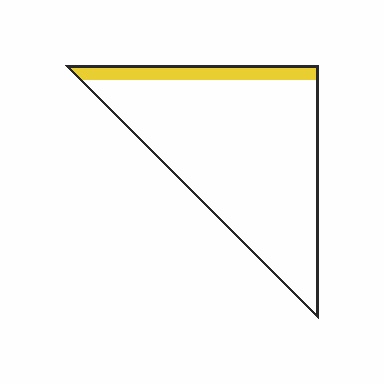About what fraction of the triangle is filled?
About one eighth (1/8).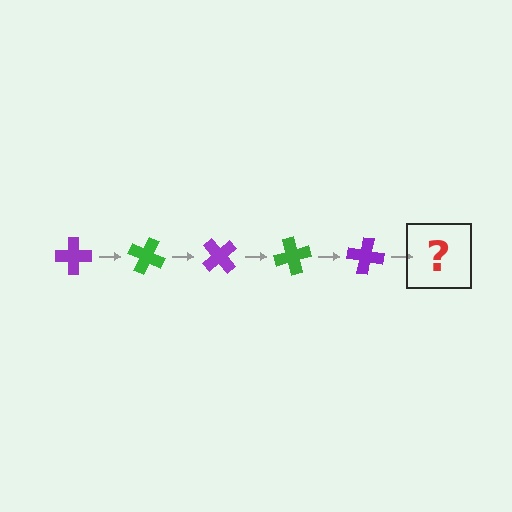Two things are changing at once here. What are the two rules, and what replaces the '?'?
The two rules are that it rotates 25 degrees each step and the color cycles through purple and green. The '?' should be a green cross, rotated 125 degrees from the start.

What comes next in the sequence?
The next element should be a green cross, rotated 125 degrees from the start.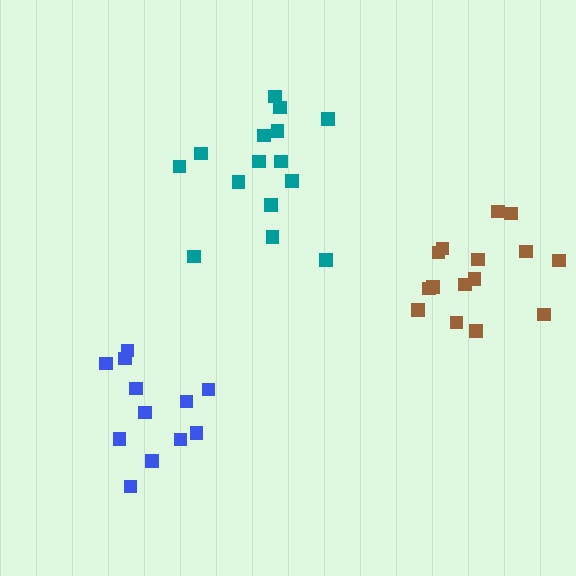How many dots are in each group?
Group 1: 15 dots, Group 2: 15 dots, Group 3: 12 dots (42 total).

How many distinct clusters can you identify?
There are 3 distinct clusters.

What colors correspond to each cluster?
The clusters are colored: brown, teal, blue.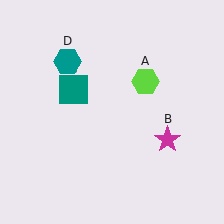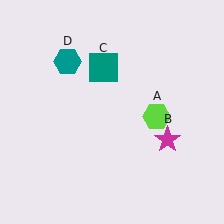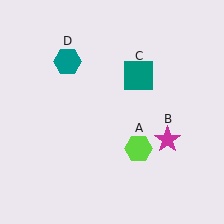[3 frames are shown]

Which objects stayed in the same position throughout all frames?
Magenta star (object B) and teal hexagon (object D) remained stationary.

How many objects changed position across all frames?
2 objects changed position: lime hexagon (object A), teal square (object C).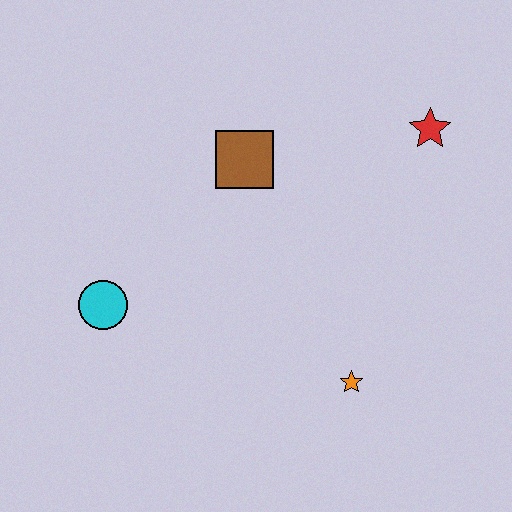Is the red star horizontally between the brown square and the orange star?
No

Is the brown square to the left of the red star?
Yes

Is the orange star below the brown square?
Yes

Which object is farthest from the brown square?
The orange star is farthest from the brown square.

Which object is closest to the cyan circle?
The brown square is closest to the cyan circle.